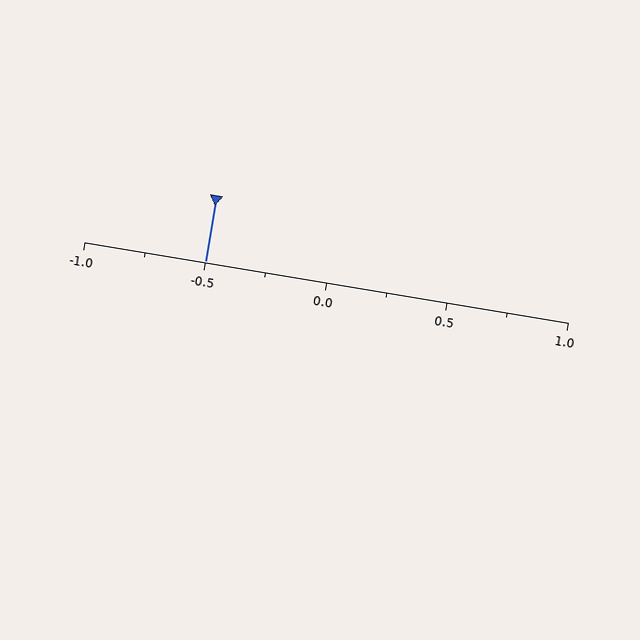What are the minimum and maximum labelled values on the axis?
The axis runs from -1.0 to 1.0.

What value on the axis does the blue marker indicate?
The marker indicates approximately -0.5.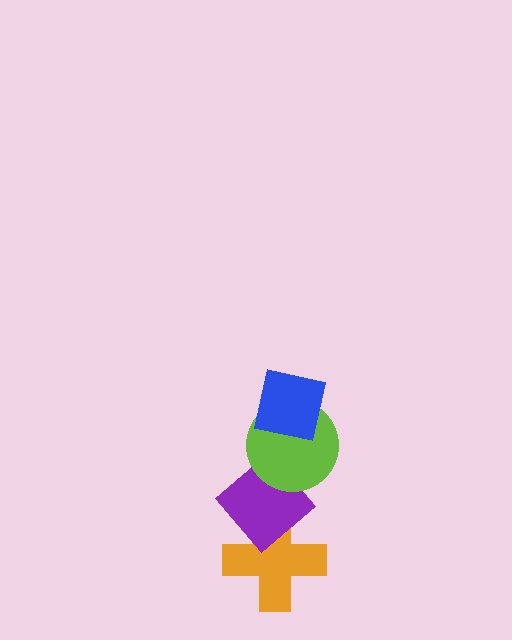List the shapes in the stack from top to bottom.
From top to bottom: the blue square, the lime circle, the purple diamond, the orange cross.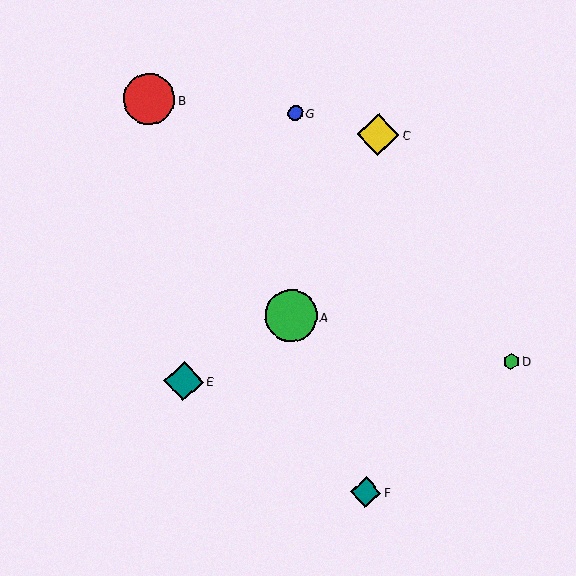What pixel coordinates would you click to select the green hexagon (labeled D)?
Click at (511, 361) to select the green hexagon D.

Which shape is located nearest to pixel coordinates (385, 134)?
The yellow diamond (labeled C) at (378, 135) is nearest to that location.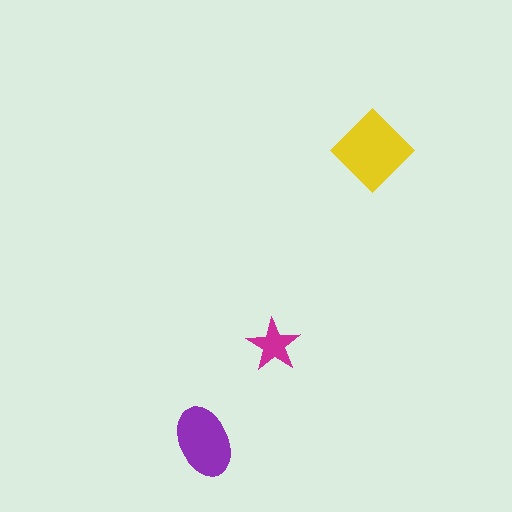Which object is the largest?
The yellow diamond.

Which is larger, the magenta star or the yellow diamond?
The yellow diamond.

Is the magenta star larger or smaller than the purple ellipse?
Smaller.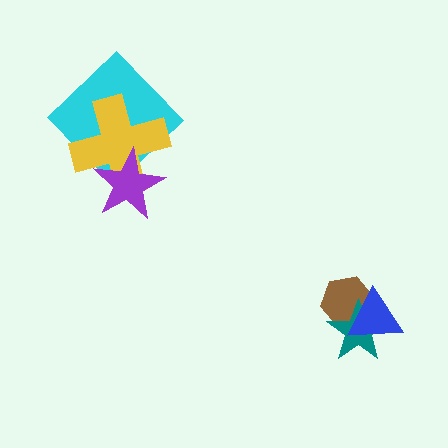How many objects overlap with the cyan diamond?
2 objects overlap with the cyan diamond.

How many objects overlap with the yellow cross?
2 objects overlap with the yellow cross.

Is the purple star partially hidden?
No, no other shape covers it.